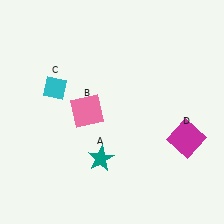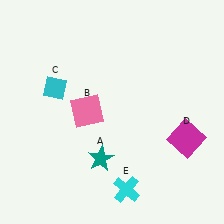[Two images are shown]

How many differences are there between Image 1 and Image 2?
There is 1 difference between the two images.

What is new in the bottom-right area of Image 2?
A cyan cross (E) was added in the bottom-right area of Image 2.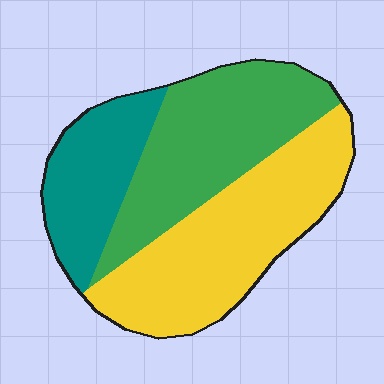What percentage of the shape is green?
Green covers 36% of the shape.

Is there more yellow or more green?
Yellow.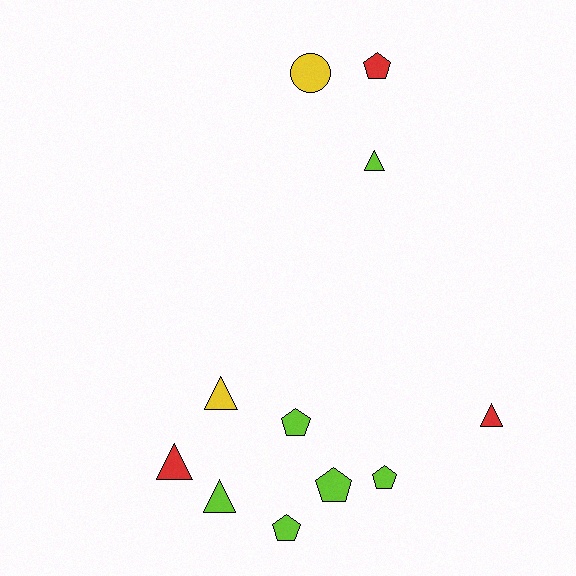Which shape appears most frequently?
Pentagon, with 5 objects.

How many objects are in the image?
There are 11 objects.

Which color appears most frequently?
Lime, with 6 objects.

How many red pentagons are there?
There is 1 red pentagon.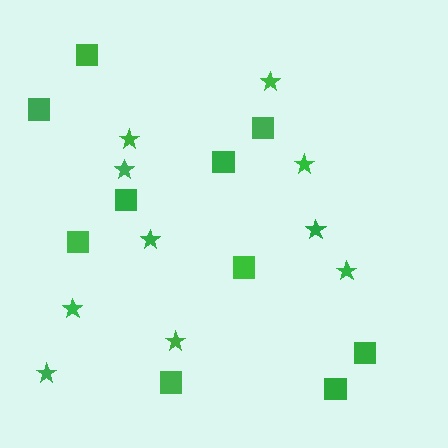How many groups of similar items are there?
There are 2 groups: one group of stars (10) and one group of squares (10).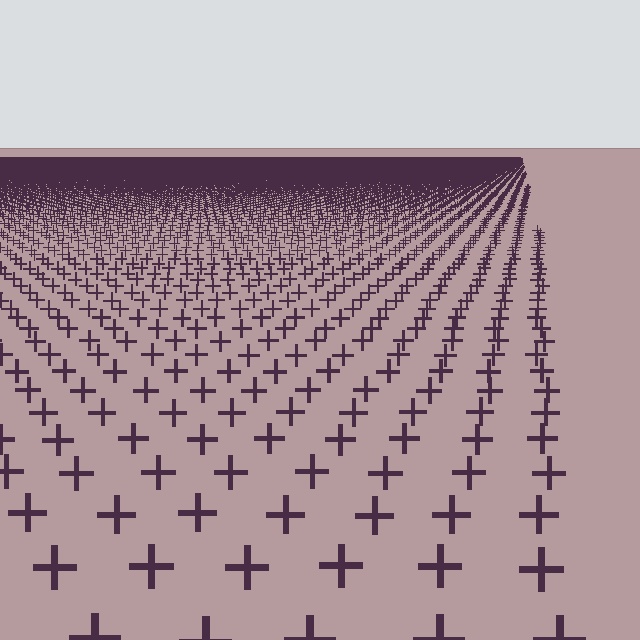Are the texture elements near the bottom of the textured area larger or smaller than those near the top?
Larger. Near the bottom, elements are closer to the viewer and appear at a bigger on-screen size.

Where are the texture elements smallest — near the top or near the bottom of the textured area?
Near the top.